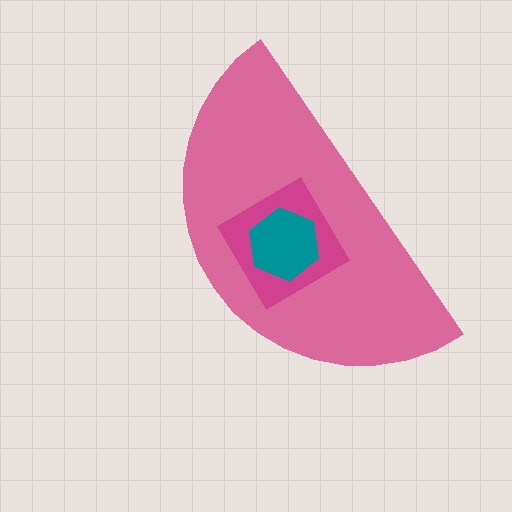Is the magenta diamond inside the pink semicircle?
Yes.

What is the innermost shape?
The teal hexagon.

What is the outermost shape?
The pink semicircle.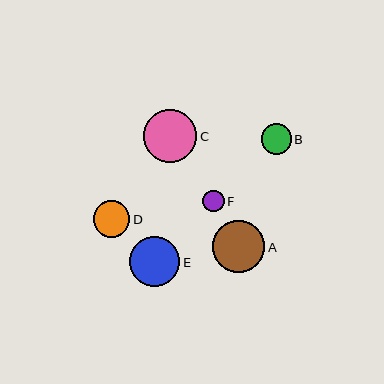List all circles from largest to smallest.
From largest to smallest: C, A, E, D, B, F.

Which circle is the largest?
Circle C is the largest with a size of approximately 53 pixels.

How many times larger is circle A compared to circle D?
Circle A is approximately 1.4 times the size of circle D.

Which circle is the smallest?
Circle F is the smallest with a size of approximately 21 pixels.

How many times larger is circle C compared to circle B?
Circle C is approximately 1.8 times the size of circle B.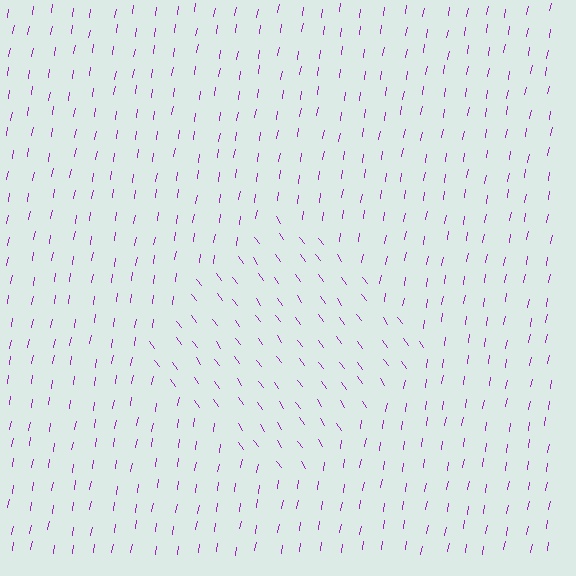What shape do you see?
I see a diamond.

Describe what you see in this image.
The image is filled with small purple line segments. A diamond region in the image has lines oriented differently from the surrounding lines, creating a visible texture boundary.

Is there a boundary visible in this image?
Yes, there is a texture boundary formed by a change in line orientation.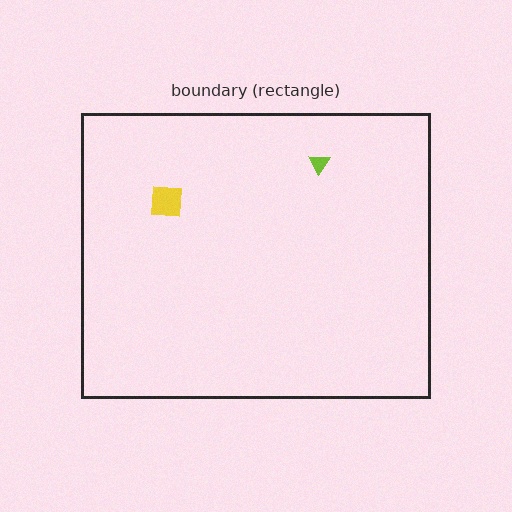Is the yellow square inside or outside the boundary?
Inside.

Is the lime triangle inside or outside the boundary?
Inside.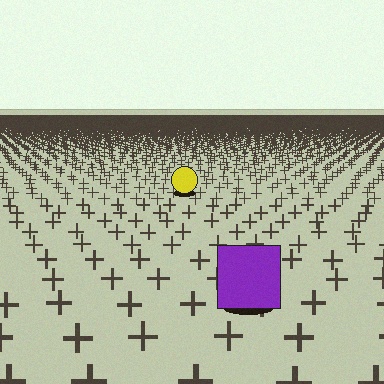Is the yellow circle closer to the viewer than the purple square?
No. The purple square is closer — you can tell from the texture gradient: the ground texture is coarser near it.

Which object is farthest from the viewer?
The yellow circle is farthest from the viewer. It appears smaller and the ground texture around it is denser.